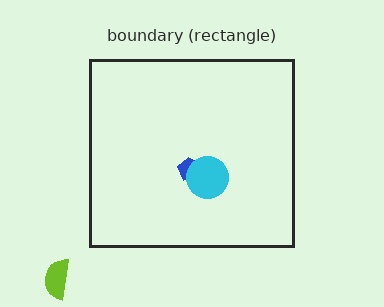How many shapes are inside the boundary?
2 inside, 1 outside.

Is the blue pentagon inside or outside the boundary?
Inside.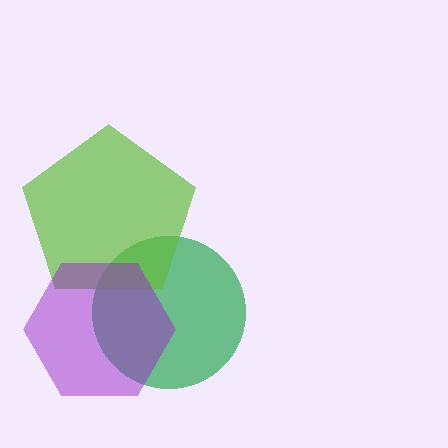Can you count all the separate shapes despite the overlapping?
Yes, there are 3 separate shapes.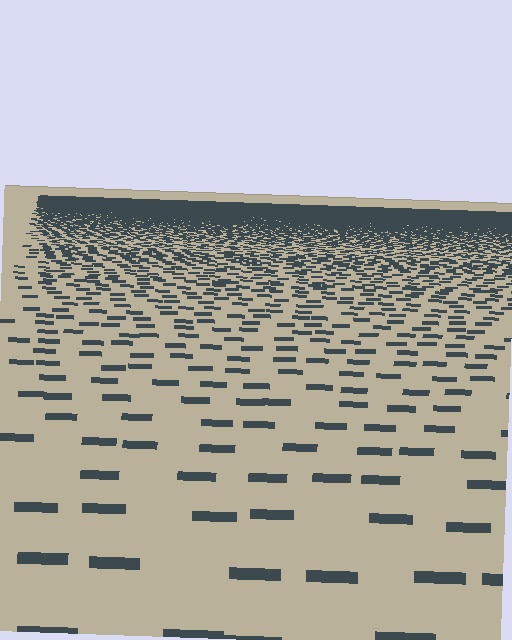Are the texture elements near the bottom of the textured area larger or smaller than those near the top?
Larger. Near the bottom, elements are closer to the viewer and appear at a bigger on-screen size.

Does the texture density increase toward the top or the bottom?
Density increases toward the top.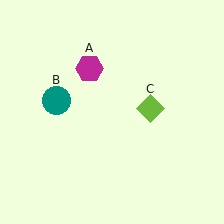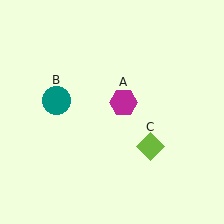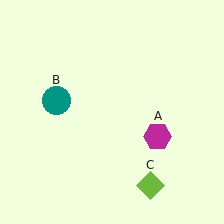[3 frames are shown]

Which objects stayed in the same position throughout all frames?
Teal circle (object B) remained stationary.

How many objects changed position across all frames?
2 objects changed position: magenta hexagon (object A), lime diamond (object C).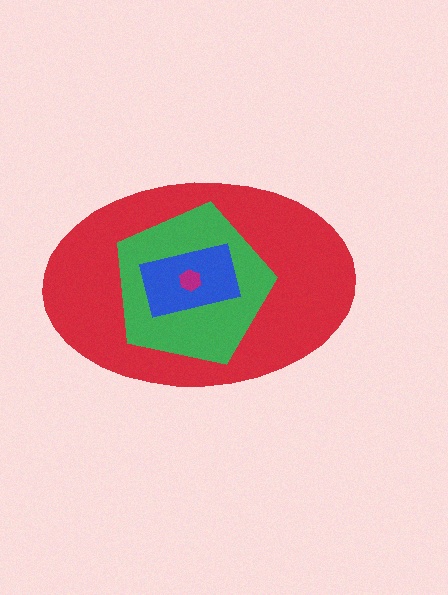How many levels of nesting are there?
4.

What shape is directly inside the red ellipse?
The green pentagon.